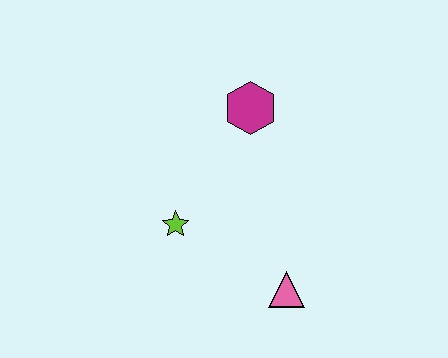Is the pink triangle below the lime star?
Yes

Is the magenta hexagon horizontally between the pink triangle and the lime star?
Yes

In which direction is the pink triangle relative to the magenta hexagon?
The pink triangle is below the magenta hexagon.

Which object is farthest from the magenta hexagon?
The pink triangle is farthest from the magenta hexagon.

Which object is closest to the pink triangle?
The lime star is closest to the pink triangle.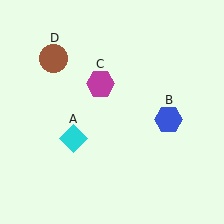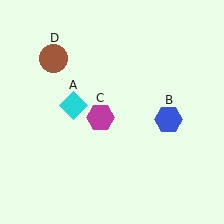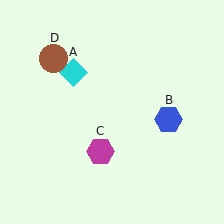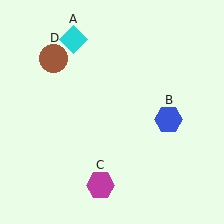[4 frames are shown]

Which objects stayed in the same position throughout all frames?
Blue hexagon (object B) and brown circle (object D) remained stationary.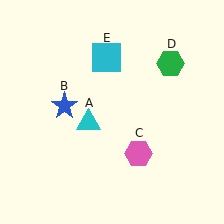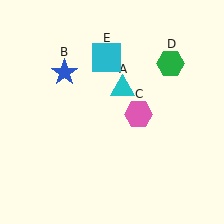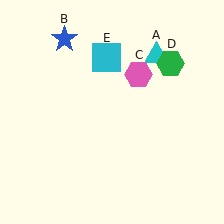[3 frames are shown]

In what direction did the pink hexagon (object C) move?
The pink hexagon (object C) moved up.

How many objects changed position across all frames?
3 objects changed position: cyan triangle (object A), blue star (object B), pink hexagon (object C).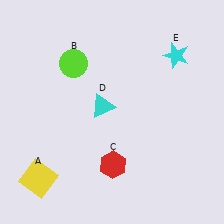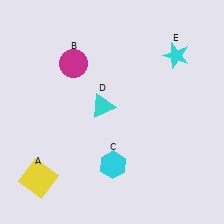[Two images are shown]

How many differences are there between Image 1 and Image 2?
There are 2 differences between the two images.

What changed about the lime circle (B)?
In Image 1, B is lime. In Image 2, it changed to magenta.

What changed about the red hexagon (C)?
In Image 1, C is red. In Image 2, it changed to cyan.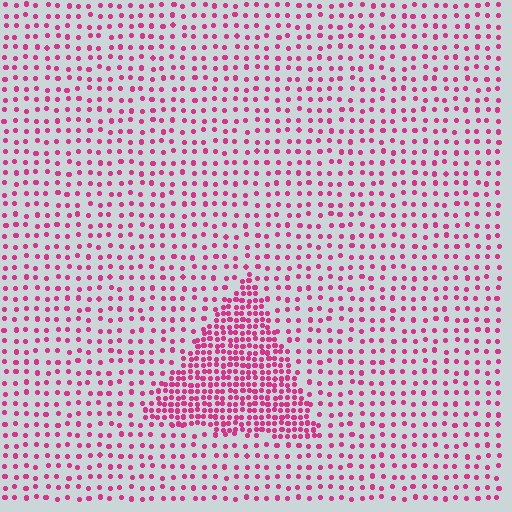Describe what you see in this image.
The image contains small magenta elements arranged at two different densities. A triangle-shaped region is visible where the elements are more densely packed than the surrounding area.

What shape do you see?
I see a triangle.